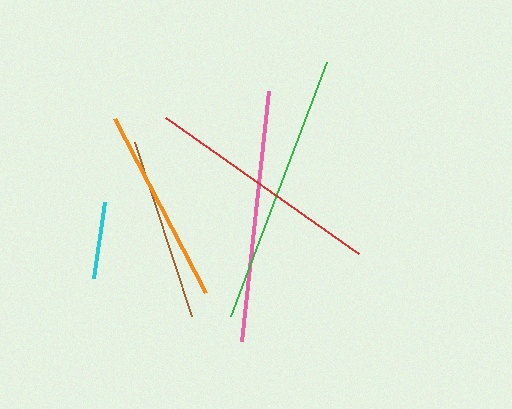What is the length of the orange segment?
The orange segment is approximately 195 pixels long.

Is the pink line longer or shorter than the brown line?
The pink line is longer than the brown line.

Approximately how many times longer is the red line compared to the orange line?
The red line is approximately 1.2 times the length of the orange line.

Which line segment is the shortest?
The cyan line is the shortest at approximately 77 pixels.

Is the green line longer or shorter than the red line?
The green line is longer than the red line.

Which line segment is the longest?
The green line is the longest at approximately 271 pixels.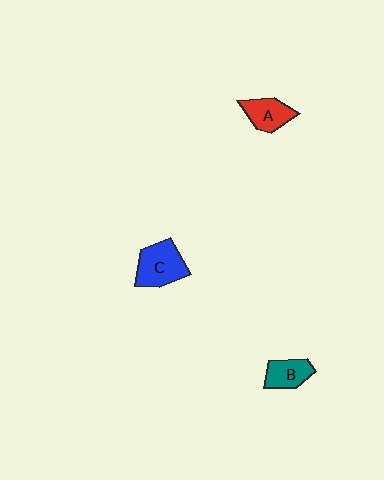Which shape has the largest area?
Shape C (blue).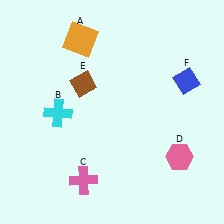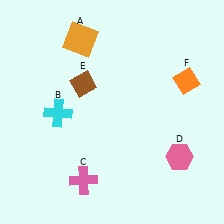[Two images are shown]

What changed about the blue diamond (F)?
In Image 1, F is blue. In Image 2, it changed to orange.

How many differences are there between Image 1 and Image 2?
There is 1 difference between the two images.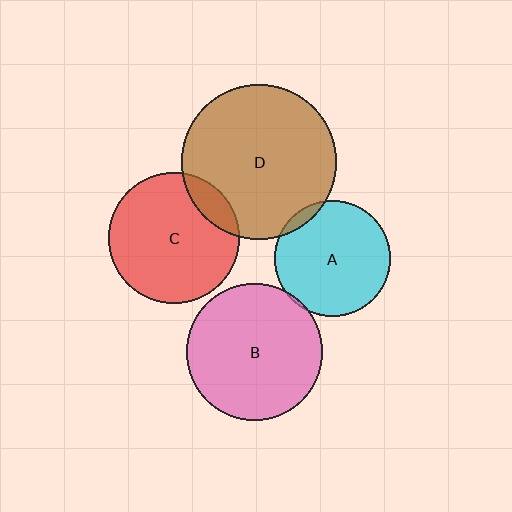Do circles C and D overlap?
Yes.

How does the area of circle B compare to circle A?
Approximately 1.4 times.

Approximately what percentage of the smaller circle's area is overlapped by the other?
Approximately 10%.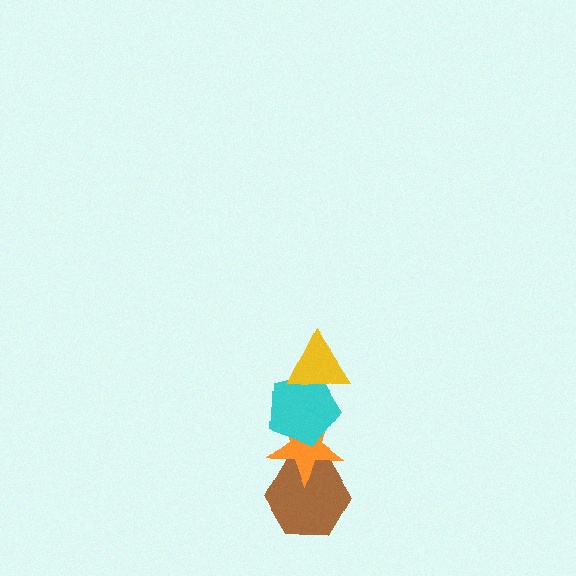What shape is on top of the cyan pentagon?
The yellow triangle is on top of the cyan pentagon.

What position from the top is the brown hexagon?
The brown hexagon is 4th from the top.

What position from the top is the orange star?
The orange star is 3rd from the top.